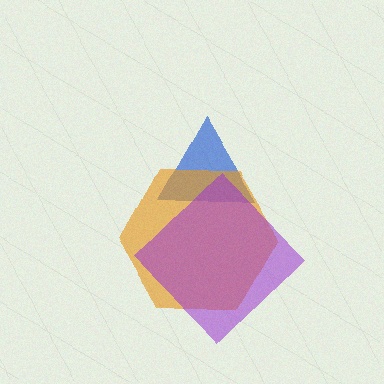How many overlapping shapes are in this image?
There are 3 overlapping shapes in the image.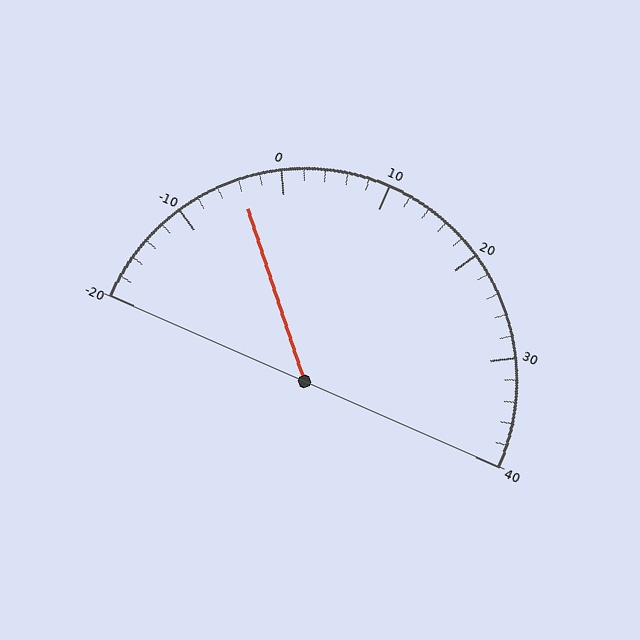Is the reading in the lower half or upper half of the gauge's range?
The reading is in the lower half of the range (-20 to 40).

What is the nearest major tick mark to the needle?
The nearest major tick mark is 0.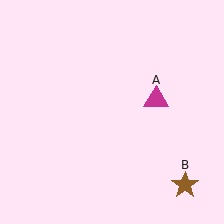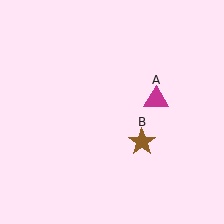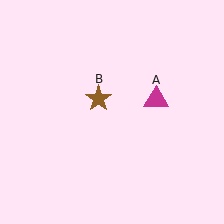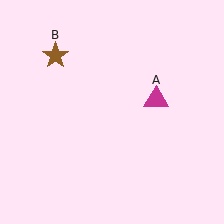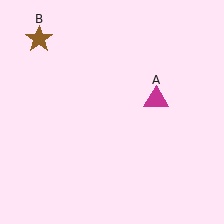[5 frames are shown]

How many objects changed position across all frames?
1 object changed position: brown star (object B).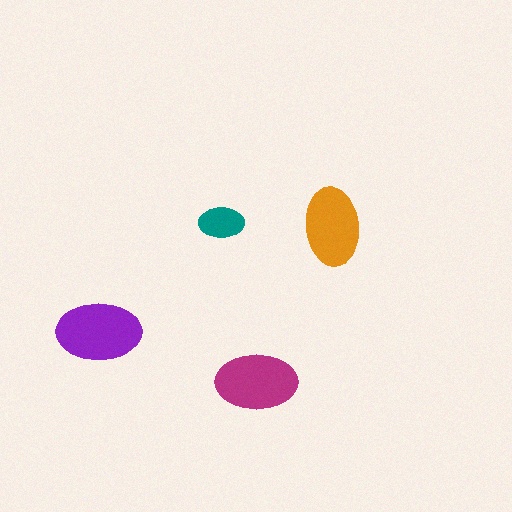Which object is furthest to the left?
The purple ellipse is leftmost.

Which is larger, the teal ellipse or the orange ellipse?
The orange one.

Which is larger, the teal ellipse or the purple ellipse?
The purple one.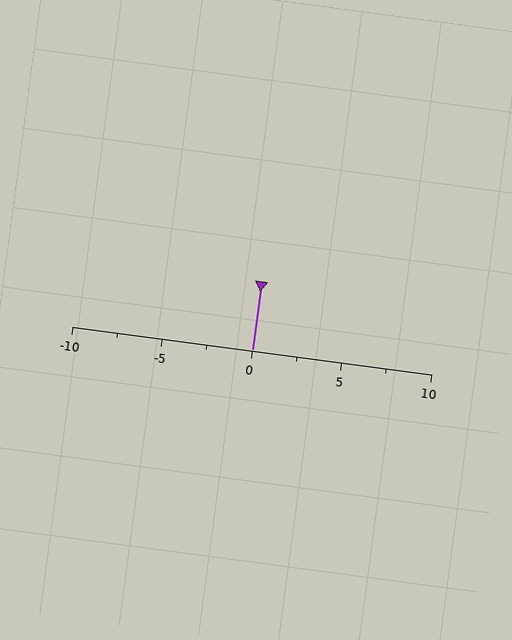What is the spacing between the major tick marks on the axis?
The major ticks are spaced 5 apart.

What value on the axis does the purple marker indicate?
The marker indicates approximately 0.